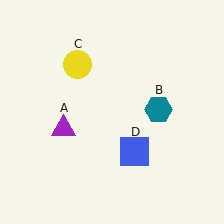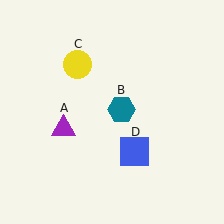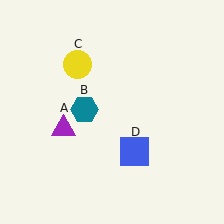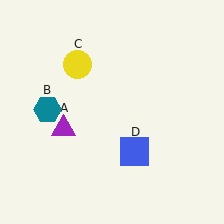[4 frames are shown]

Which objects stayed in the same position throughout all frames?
Purple triangle (object A) and yellow circle (object C) and blue square (object D) remained stationary.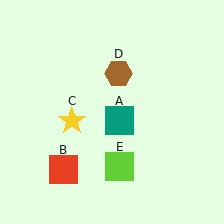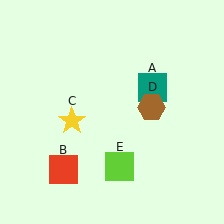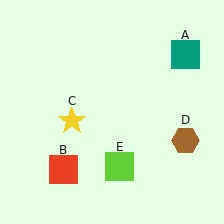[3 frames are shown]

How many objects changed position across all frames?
2 objects changed position: teal square (object A), brown hexagon (object D).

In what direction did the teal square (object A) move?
The teal square (object A) moved up and to the right.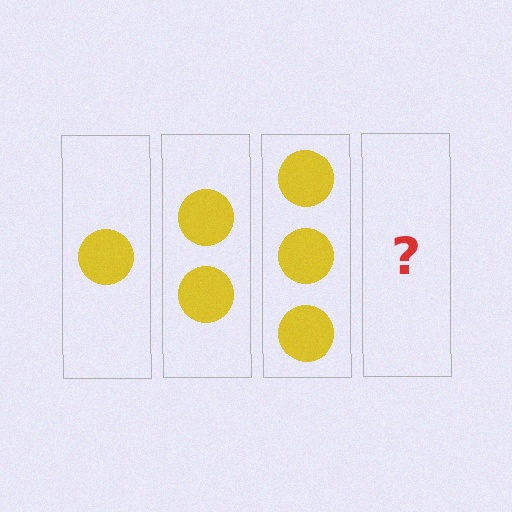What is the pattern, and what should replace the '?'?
The pattern is that each step adds one more circle. The '?' should be 4 circles.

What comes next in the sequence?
The next element should be 4 circles.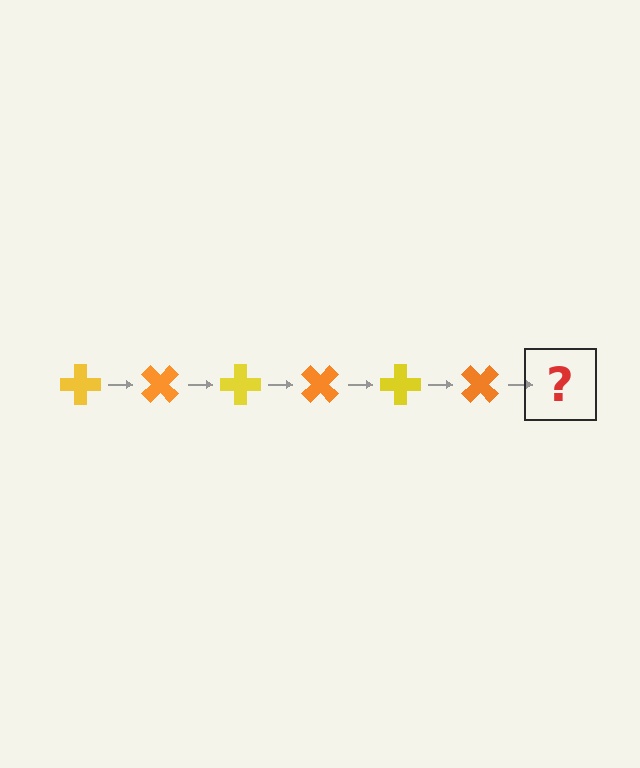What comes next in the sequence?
The next element should be a yellow cross, rotated 270 degrees from the start.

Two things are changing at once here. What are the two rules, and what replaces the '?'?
The two rules are that it rotates 45 degrees each step and the color cycles through yellow and orange. The '?' should be a yellow cross, rotated 270 degrees from the start.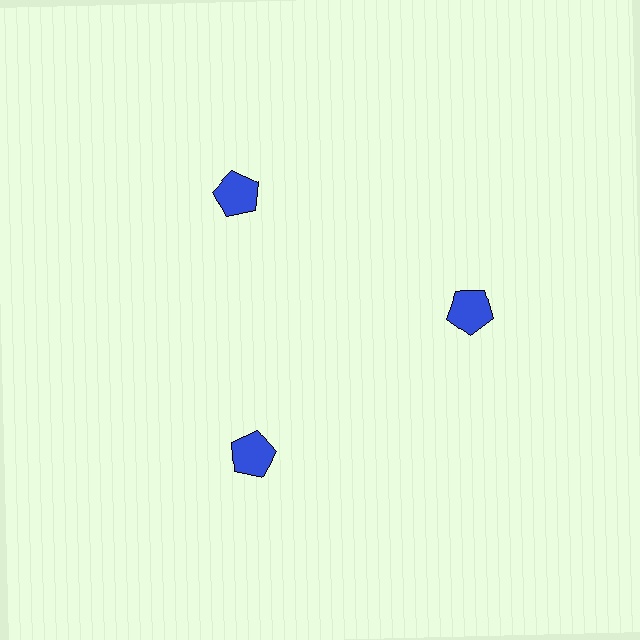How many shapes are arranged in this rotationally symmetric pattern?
There are 3 shapes, arranged in 3 groups of 1.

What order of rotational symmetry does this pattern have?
This pattern has 3-fold rotational symmetry.